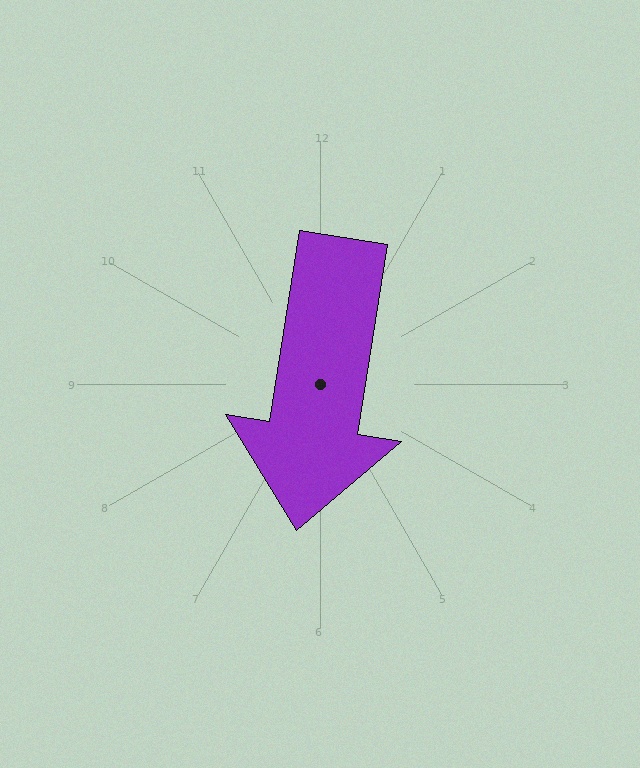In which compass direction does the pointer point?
South.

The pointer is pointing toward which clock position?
Roughly 6 o'clock.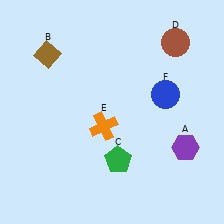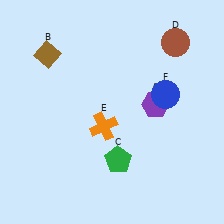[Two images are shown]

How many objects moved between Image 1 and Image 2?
1 object moved between the two images.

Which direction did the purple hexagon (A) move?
The purple hexagon (A) moved up.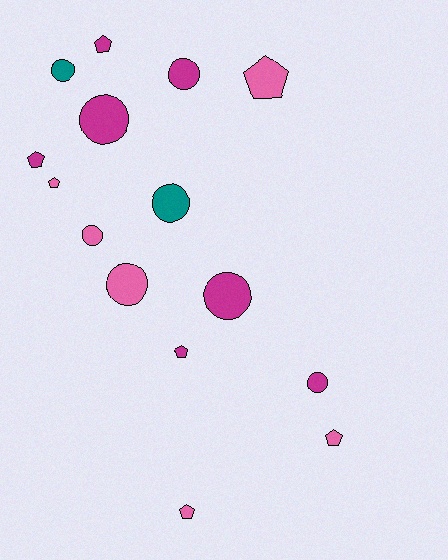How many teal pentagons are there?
There are no teal pentagons.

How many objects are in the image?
There are 15 objects.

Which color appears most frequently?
Magenta, with 7 objects.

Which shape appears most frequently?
Circle, with 8 objects.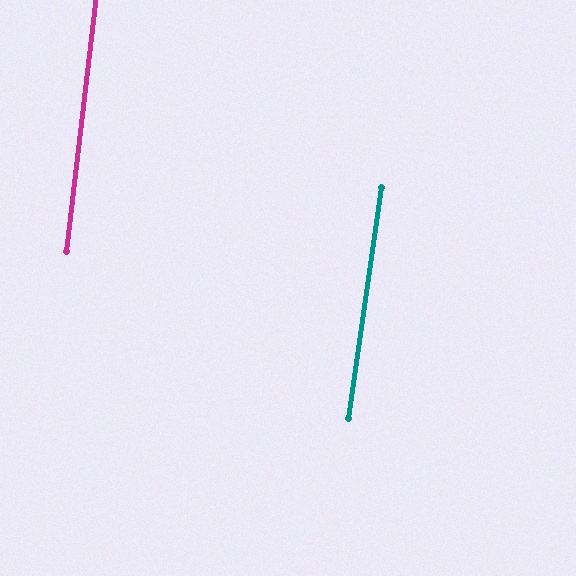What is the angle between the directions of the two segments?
Approximately 2 degrees.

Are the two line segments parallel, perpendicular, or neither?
Parallel — their directions differ by only 1.7°.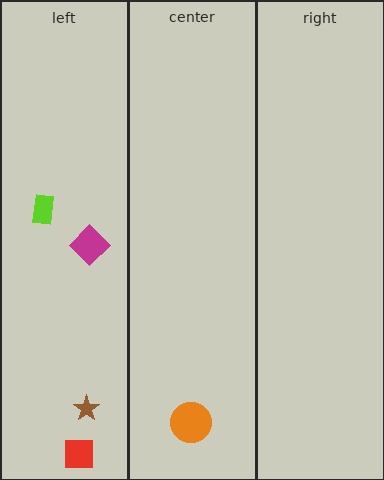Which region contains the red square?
The left region.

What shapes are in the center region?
The orange circle.